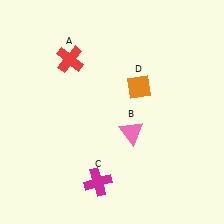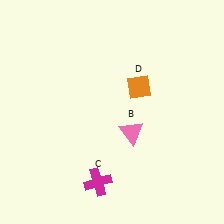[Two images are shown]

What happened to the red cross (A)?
The red cross (A) was removed in Image 2. It was in the top-left area of Image 1.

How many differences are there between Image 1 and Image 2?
There is 1 difference between the two images.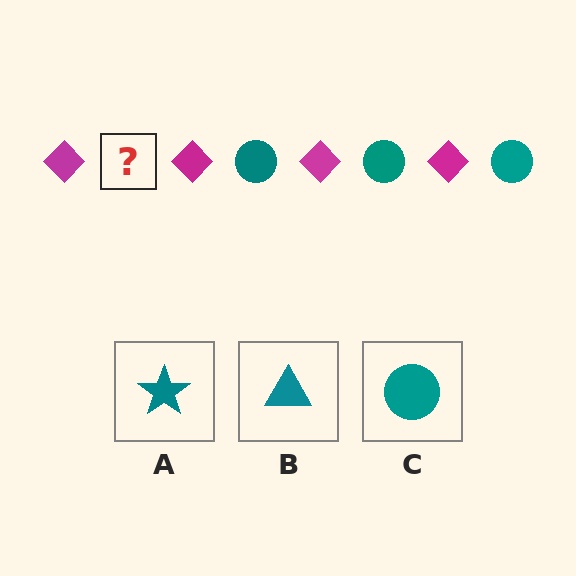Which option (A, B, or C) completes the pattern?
C.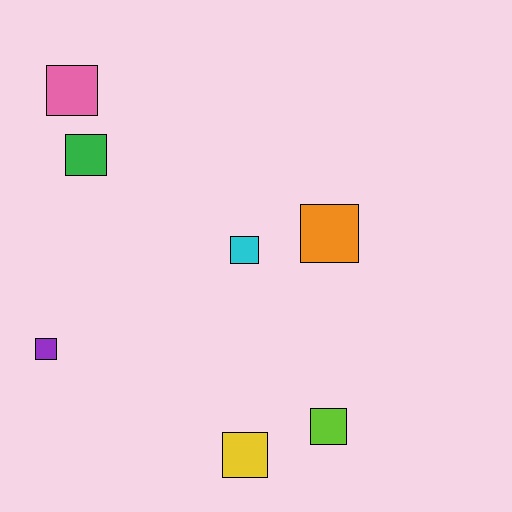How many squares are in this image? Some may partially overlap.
There are 7 squares.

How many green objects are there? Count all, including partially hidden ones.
There is 1 green object.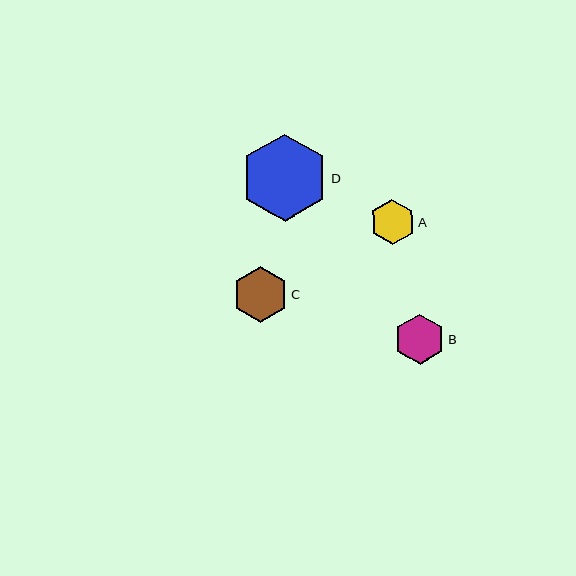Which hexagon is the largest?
Hexagon D is the largest with a size of approximately 87 pixels.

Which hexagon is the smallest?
Hexagon A is the smallest with a size of approximately 45 pixels.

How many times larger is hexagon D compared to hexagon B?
Hexagon D is approximately 1.7 times the size of hexagon B.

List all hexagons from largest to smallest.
From largest to smallest: D, C, B, A.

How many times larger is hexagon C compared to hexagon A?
Hexagon C is approximately 1.2 times the size of hexagon A.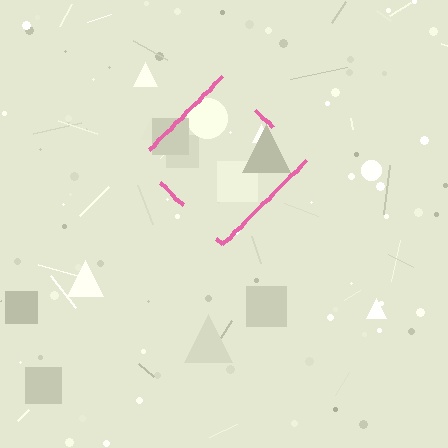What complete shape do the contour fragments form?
The contour fragments form a diamond.